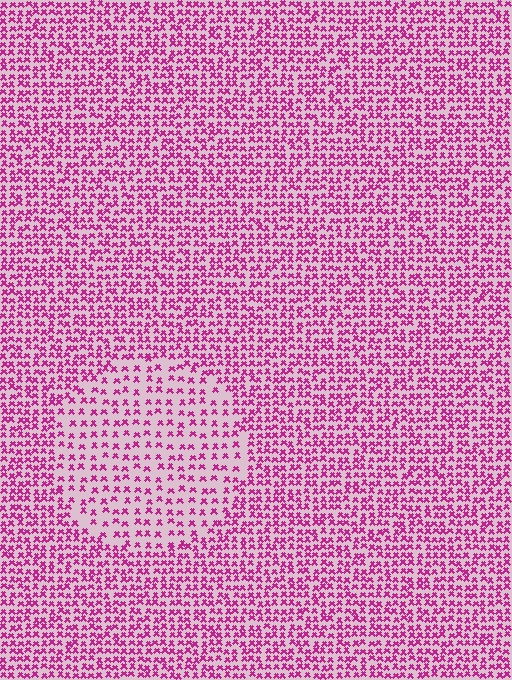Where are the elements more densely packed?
The elements are more densely packed outside the circle boundary.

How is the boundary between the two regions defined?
The boundary is defined by a change in element density (approximately 1.9x ratio). All elements are the same color, size, and shape.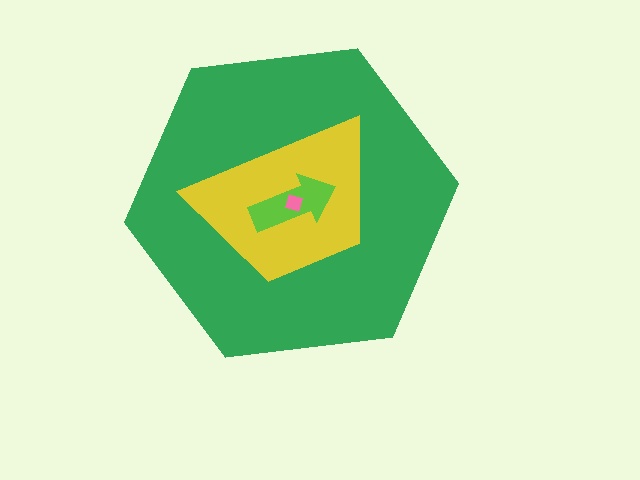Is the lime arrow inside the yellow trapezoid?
Yes.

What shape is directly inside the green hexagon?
The yellow trapezoid.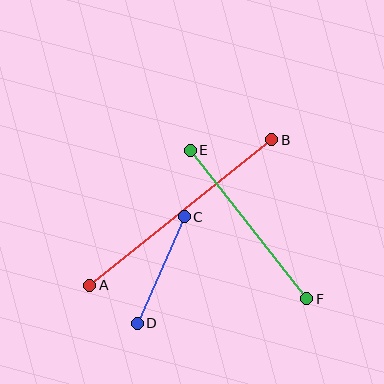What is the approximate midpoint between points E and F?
The midpoint is at approximately (249, 224) pixels.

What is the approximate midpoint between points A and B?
The midpoint is at approximately (181, 212) pixels.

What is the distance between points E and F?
The distance is approximately 189 pixels.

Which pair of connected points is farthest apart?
Points A and B are farthest apart.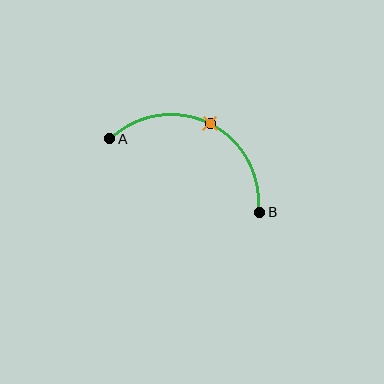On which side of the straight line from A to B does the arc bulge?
The arc bulges above the straight line connecting A and B.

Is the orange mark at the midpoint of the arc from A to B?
Yes. The orange mark lies on the arc at equal arc-length from both A and B — it is the arc midpoint.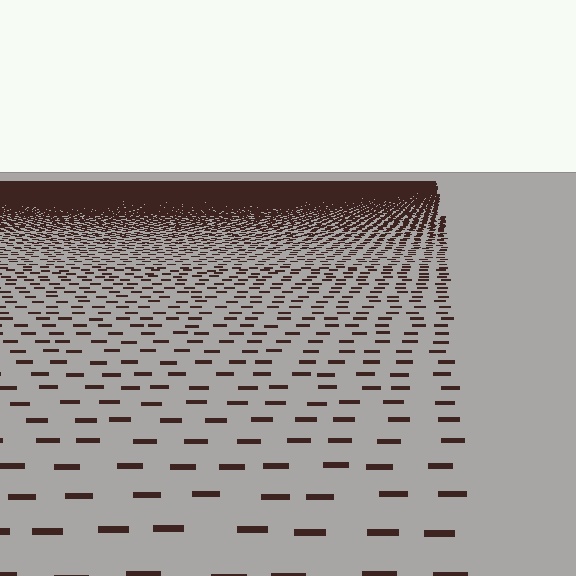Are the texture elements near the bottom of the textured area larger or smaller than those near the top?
Larger. Near the bottom, elements are closer to the viewer and appear at a bigger on-screen size.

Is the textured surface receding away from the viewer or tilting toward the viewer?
The surface is receding away from the viewer. Texture elements get smaller and denser toward the top.